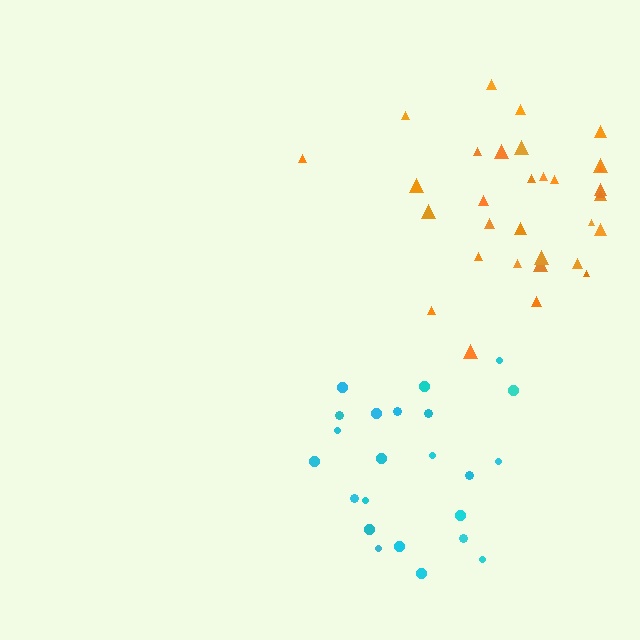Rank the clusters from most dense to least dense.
orange, cyan.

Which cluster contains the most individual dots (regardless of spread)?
Orange (32).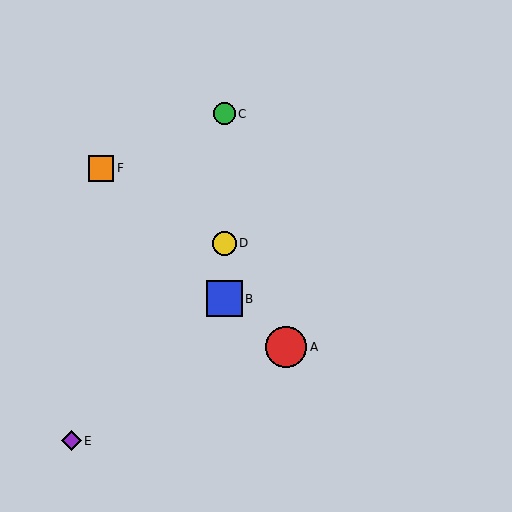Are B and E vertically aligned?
No, B is at x≈224 and E is at x≈71.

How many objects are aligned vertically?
3 objects (B, C, D) are aligned vertically.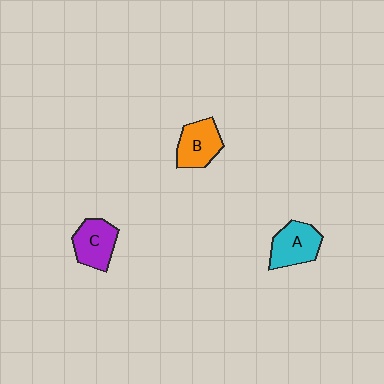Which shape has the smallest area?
Shape B (orange).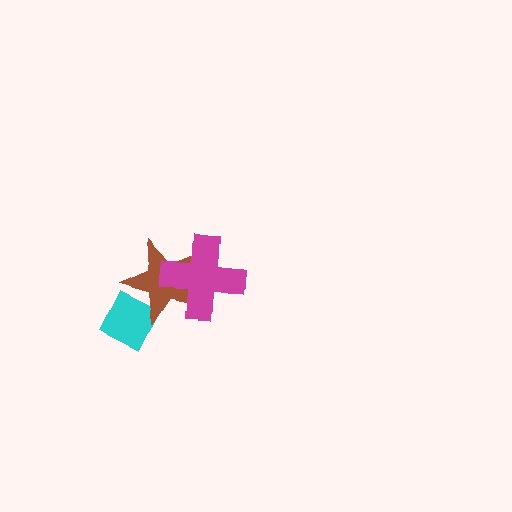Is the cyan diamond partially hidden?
Yes, it is partially covered by another shape.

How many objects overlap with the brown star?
2 objects overlap with the brown star.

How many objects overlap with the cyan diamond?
1 object overlaps with the cyan diamond.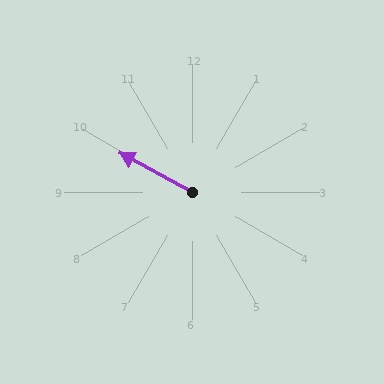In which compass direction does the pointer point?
Northwest.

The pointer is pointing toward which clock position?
Roughly 10 o'clock.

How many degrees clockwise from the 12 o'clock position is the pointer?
Approximately 298 degrees.